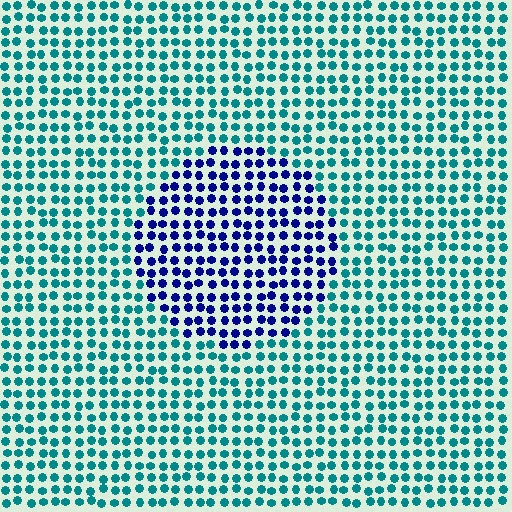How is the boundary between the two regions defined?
The boundary is defined purely by a slight shift in hue (about 56 degrees). Spacing, size, and orientation are identical on both sides.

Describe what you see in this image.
The image is filled with small teal elements in a uniform arrangement. A circle-shaped region is visible where the elements are tinted to a slightly different hue, forming a subtle color boundary.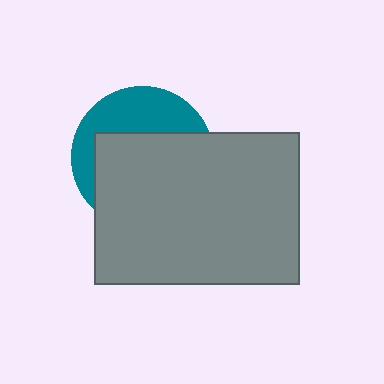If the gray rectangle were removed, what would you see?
You would see the complete teal circle.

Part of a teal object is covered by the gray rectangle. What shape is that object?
It is a circle.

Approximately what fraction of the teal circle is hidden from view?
Roughly 64% of the teal circle is hidden behind the gray rectangle.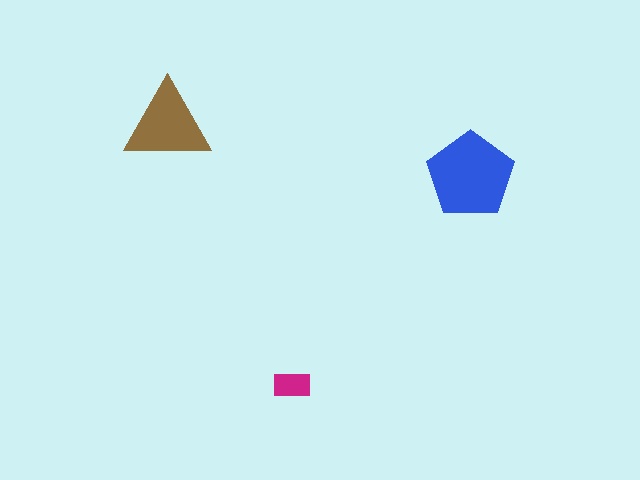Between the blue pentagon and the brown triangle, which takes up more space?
The blue pentagon.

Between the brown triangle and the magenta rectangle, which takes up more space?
The brown triangle.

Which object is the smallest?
The magenta rectangle.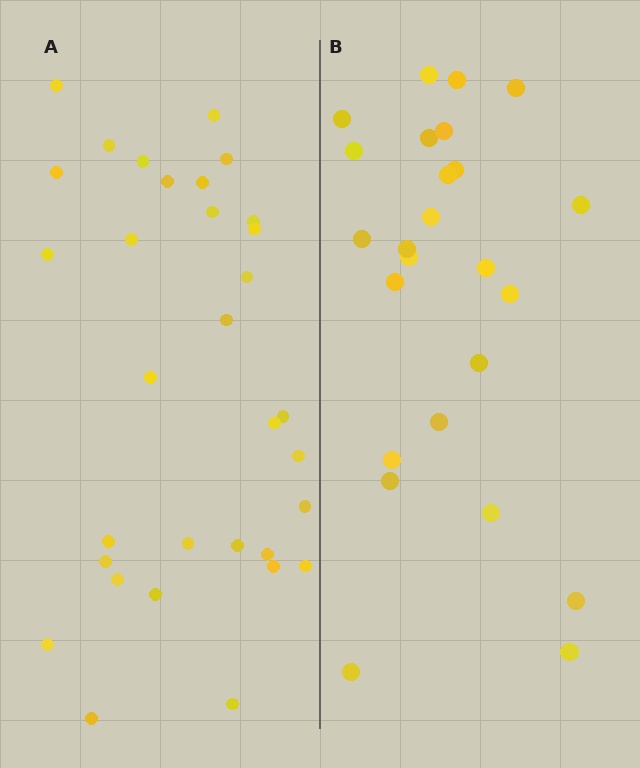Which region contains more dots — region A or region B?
Region A (the left region) has more dots.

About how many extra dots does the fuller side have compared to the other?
Region A has roughly 8 or so more dots than region B.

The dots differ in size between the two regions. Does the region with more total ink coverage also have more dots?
No. Region B has more total ink coverage because its dots are larger, but region A actually contains more individual dots. Total area can be misleading — the number of items is what matters here.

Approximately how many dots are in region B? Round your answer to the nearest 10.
About 20 dots. (The exact count is 25, which rounds to 20.)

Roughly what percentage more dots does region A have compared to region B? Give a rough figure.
About 30% more.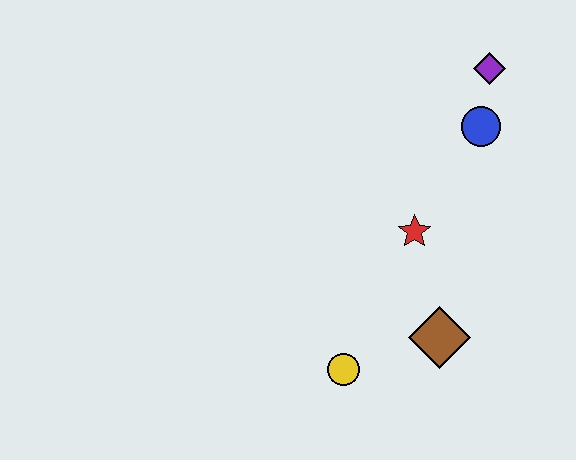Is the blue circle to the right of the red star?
Yes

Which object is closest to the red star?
The brown diamond is closest to the red star.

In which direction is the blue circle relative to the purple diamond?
The blue circle is below the purple diamond.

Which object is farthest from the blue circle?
The yellow circle is farthest from the blue circle.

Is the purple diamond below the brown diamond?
No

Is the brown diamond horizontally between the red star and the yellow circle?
No